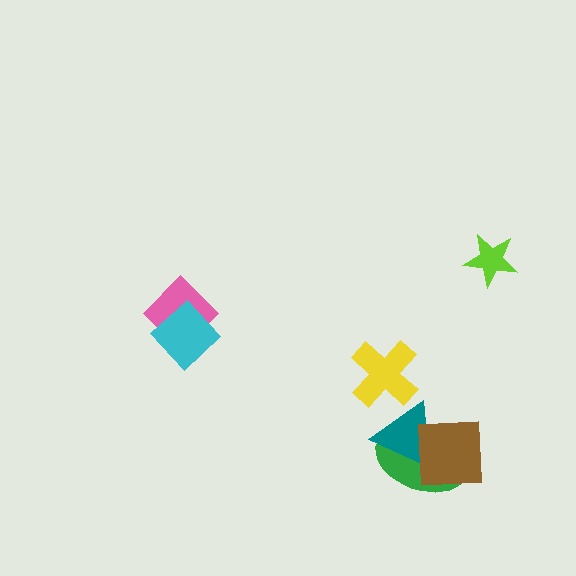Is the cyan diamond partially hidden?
No, no other shape covers it.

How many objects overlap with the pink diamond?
1 object overlaps with the pink diamond.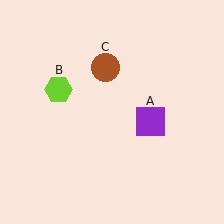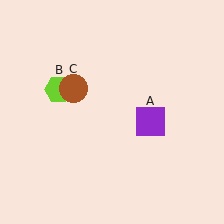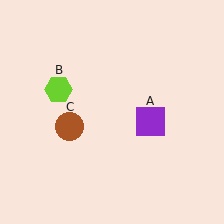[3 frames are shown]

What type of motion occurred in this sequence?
The brown circle (object C) rotated counterclockwise around the center of the scene.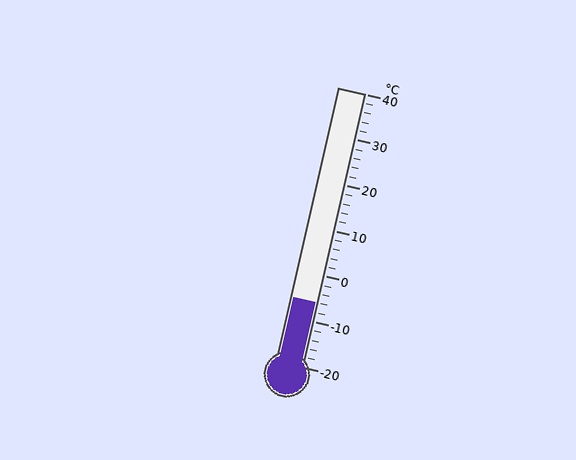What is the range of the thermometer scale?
The thermometer scale ranges from -20°C to 40°C.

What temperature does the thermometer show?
The thermometer shows approximately -6°C.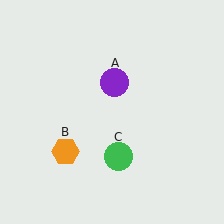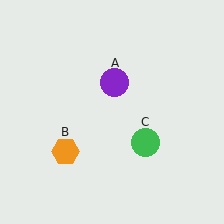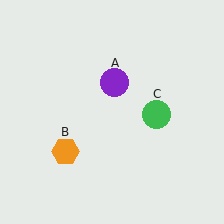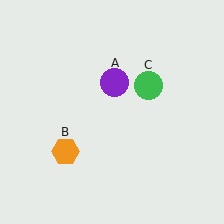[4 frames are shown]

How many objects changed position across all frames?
1 object changed position: green circle (object C).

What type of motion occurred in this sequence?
The green circle (object C) rotated counterclockwise around the center of the scene.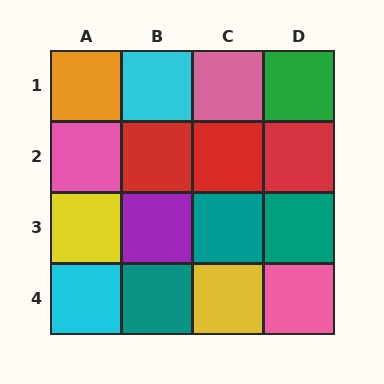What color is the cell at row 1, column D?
Green.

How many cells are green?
1 cell is green.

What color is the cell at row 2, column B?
Red.